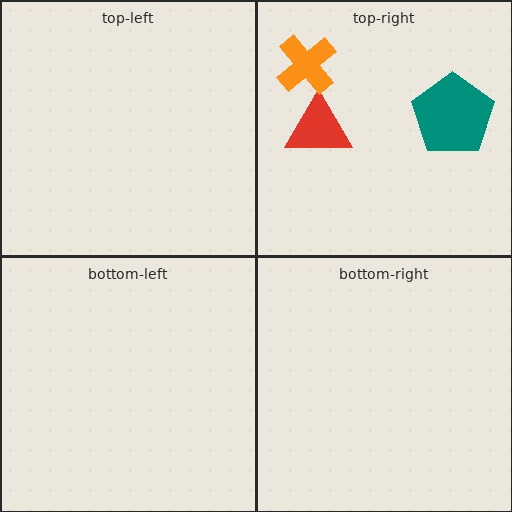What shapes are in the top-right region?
The teal pentagon, the red triangle, the orange cross.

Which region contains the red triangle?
The top-right region.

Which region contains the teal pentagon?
The top-right region.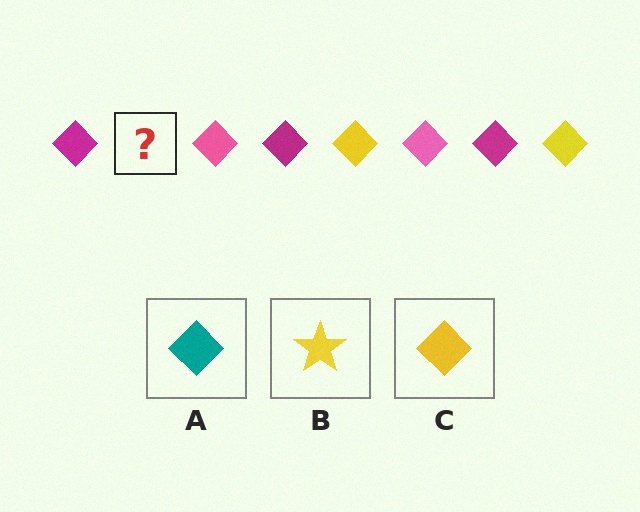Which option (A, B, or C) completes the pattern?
C.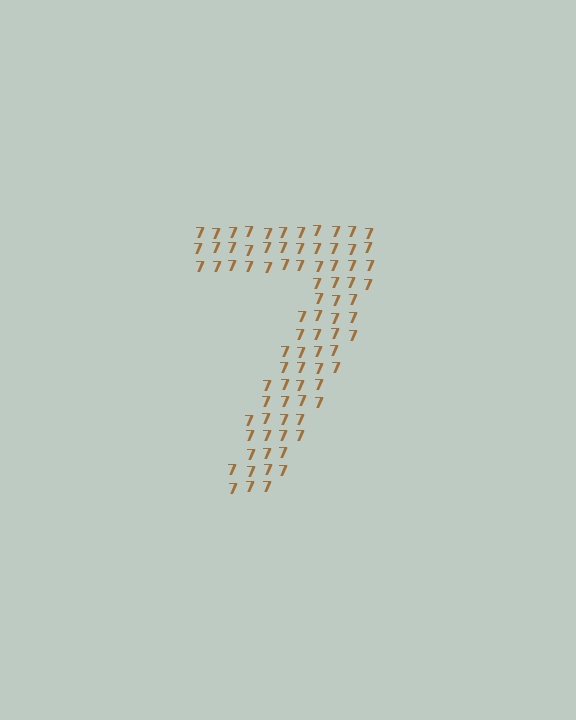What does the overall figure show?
The overall figure shows the digit 7.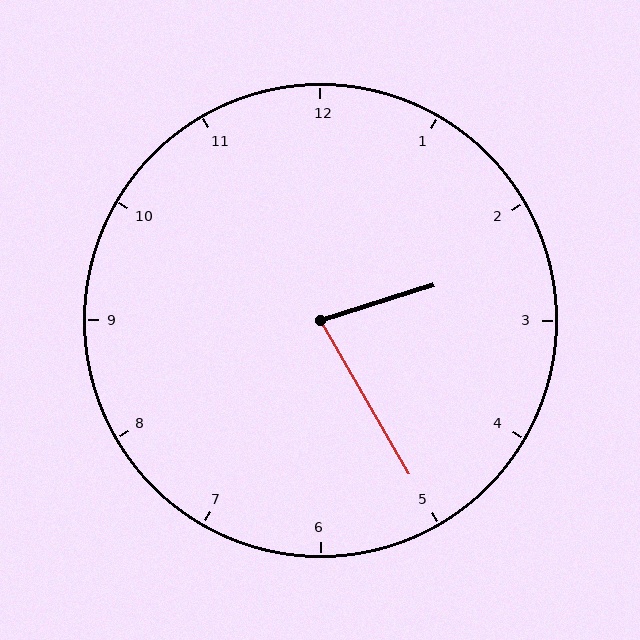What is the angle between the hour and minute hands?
Approximately 78 degrees.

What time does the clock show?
2:25.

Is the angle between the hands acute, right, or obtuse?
It is acute.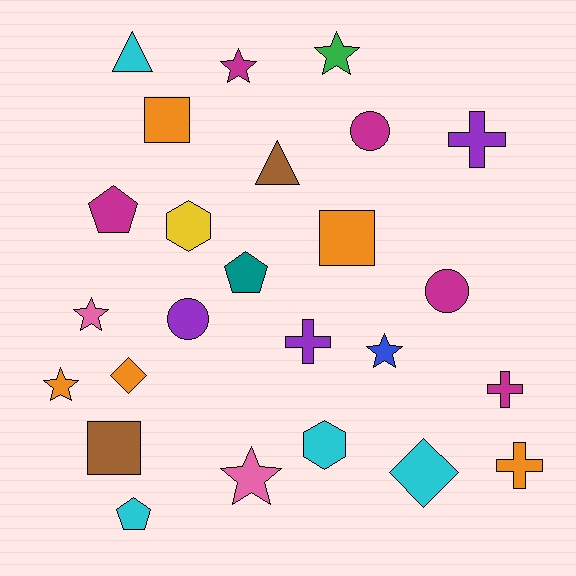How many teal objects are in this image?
There is 1 teal object.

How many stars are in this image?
There are 6 stars.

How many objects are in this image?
There are 25 objects.